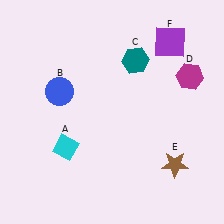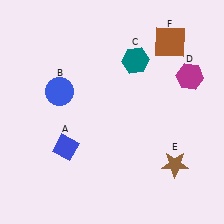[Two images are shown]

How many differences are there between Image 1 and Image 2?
There are 2 differences between the two images.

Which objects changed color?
A changed from cyan to blue. F changed from purple to brown.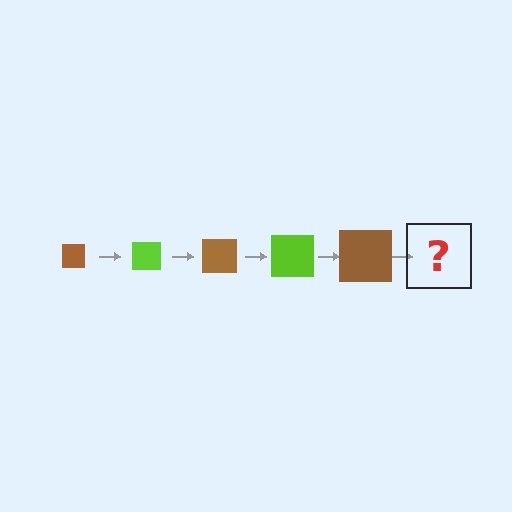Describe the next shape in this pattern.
It should be a lime square, larger than the previous one.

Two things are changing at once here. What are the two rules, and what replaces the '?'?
The two rules are that the square grows larger each step and the color cycles through brown and lime. The '?' should be a lime square, larger than the previous one.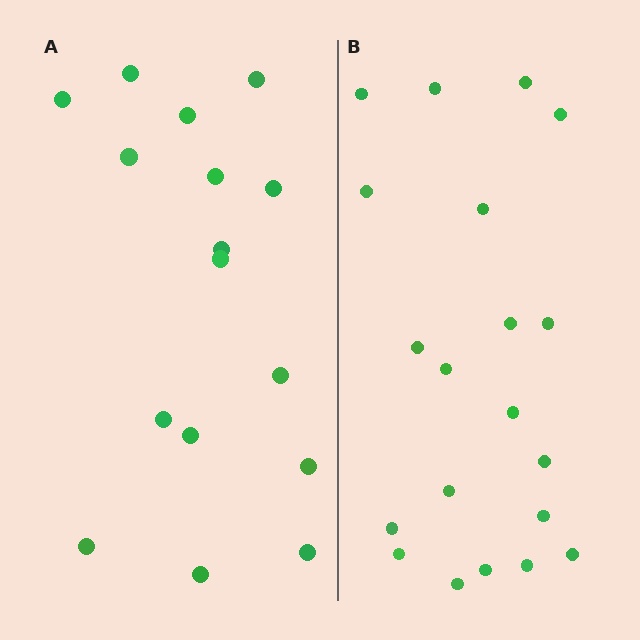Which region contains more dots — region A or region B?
Region B (the right region) has more dots.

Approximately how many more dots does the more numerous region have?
Region B has about 4 more dots than region A.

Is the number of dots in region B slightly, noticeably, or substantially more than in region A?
Region B has noticeably more, but not dramatically so. The ratio is roughly 1.2 to 1.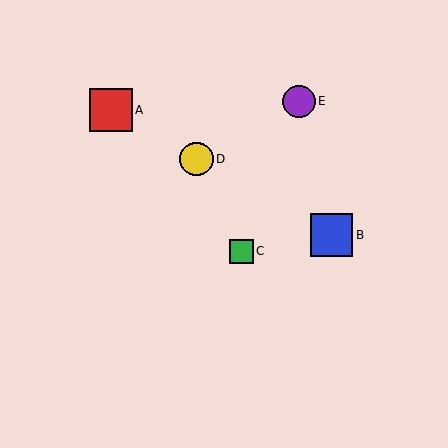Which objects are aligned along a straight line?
Objects A, B, D are aligned along a straight line.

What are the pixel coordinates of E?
Object E is at (299, 101).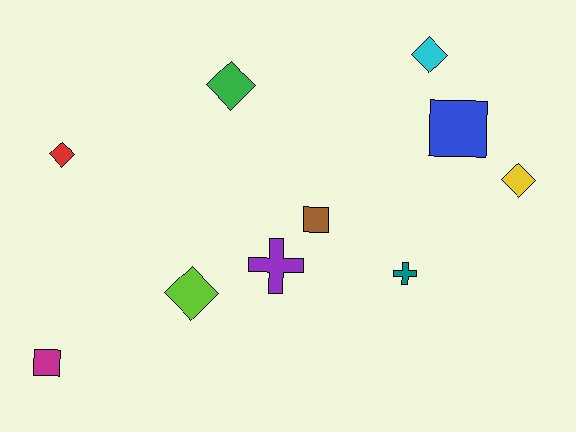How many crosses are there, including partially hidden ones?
There are 2 crosses.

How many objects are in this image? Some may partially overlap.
There are 10 objects.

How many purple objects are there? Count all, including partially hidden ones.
There is 1 purple object.